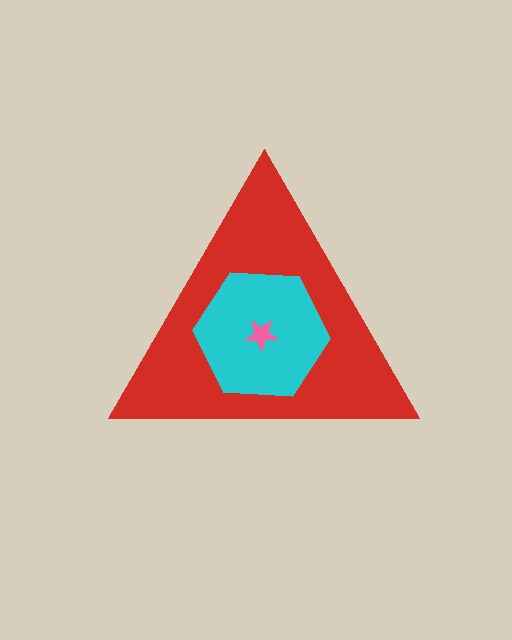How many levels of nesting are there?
3.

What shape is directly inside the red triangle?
The cyan hexagon.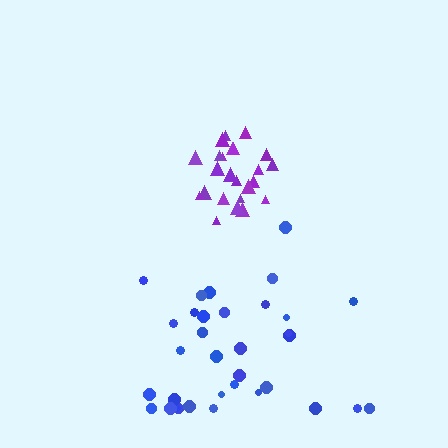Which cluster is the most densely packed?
Purple.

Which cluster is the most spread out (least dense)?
Blue.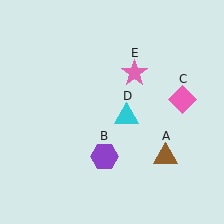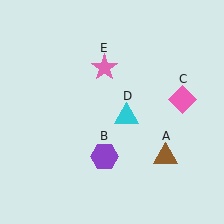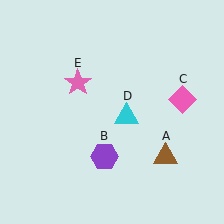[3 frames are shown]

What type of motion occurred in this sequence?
The pink star (object E) rotated counterclockwise around the center of the scene.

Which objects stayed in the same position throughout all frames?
Brown triangle (object A) and purple hexagon (object B) and pink diamond (object C) and cyan triangle (object D) remained stationary.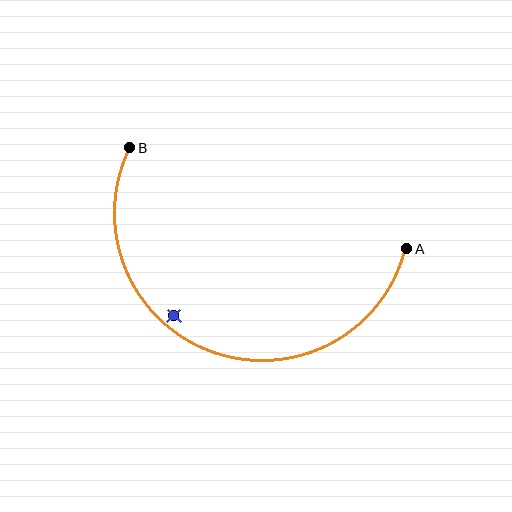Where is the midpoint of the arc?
The arc midpoint is the point on the curve farthest from the straight line joining A and B. It sits below that line.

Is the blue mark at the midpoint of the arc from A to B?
No — the blue mark does not lie on the arc at all. It sits slightly inside the curve.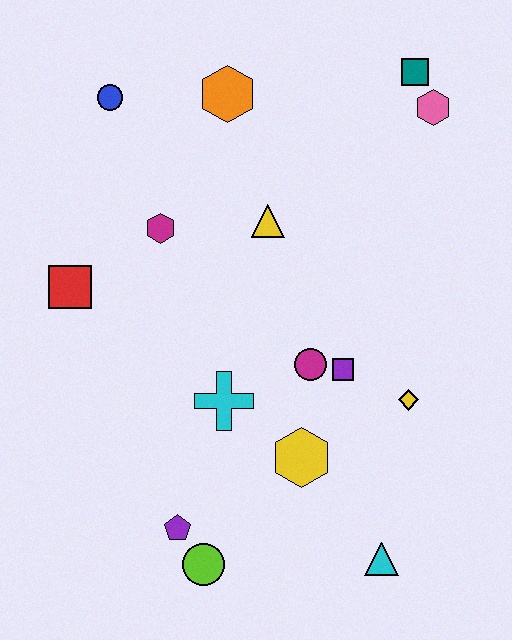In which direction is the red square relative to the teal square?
The red square is to the left of the teal square.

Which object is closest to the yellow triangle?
The magenta hexagon is closest to the yellow triangle.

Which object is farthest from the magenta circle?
The blue circle is farthest from the magenta circle.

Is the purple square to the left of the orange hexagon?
No